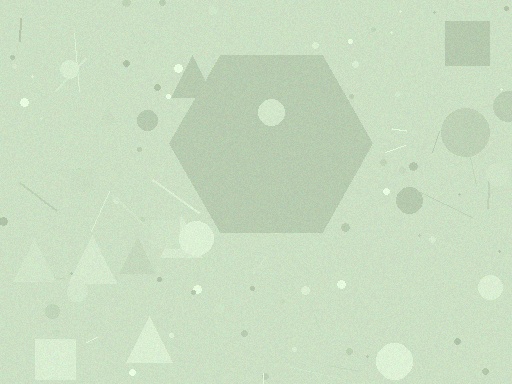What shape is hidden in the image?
A hexagon is hidden in the image.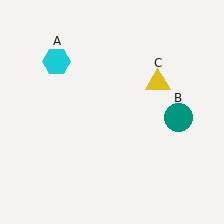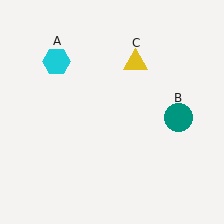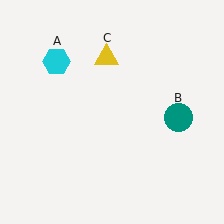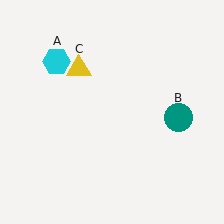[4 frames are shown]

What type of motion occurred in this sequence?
The yellow triangle (object C) rotated counterclockwise around the center of the scene.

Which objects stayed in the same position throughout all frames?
Cyan hexagon (object A) and teal circle (object B) remained stationary.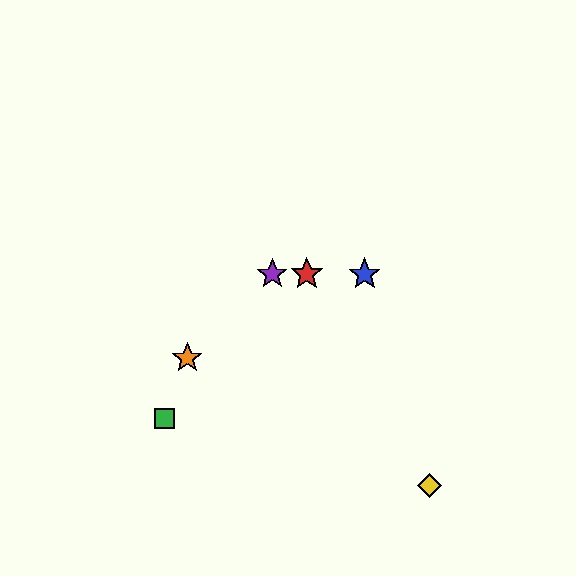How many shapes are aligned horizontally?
3 shapes (the red star, the blue star, the purple star) are aligned horizontally.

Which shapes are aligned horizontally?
The red star, the blue star, the purple star are aligned horizontally.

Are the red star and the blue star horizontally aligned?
Yes, both are at y≈274.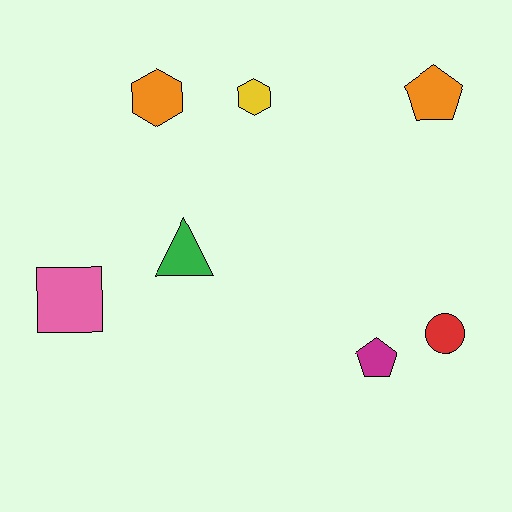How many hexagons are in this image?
There are 2 hexagons.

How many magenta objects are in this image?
There is 1 magenta object.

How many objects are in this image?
There are 7 objects.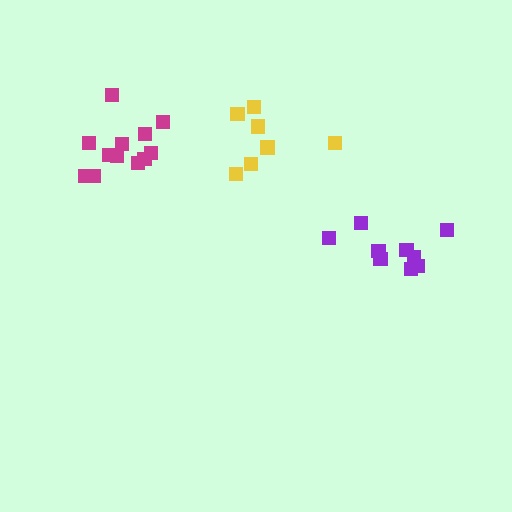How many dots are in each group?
Group 1: 9 dots, Group 2: 7 dots, Group 3: 12 dots (28 total).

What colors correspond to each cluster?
The clusters are colored: purple, yellow, magenta.